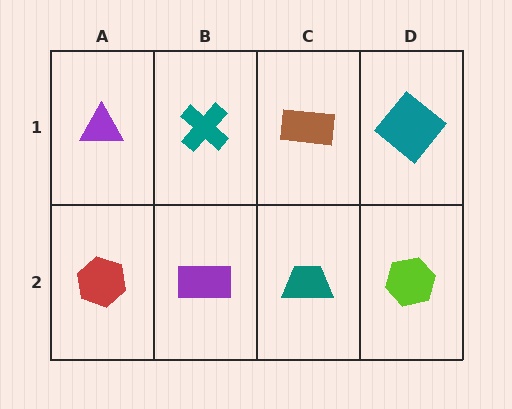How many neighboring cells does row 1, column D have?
2.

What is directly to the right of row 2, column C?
A lime hexagon.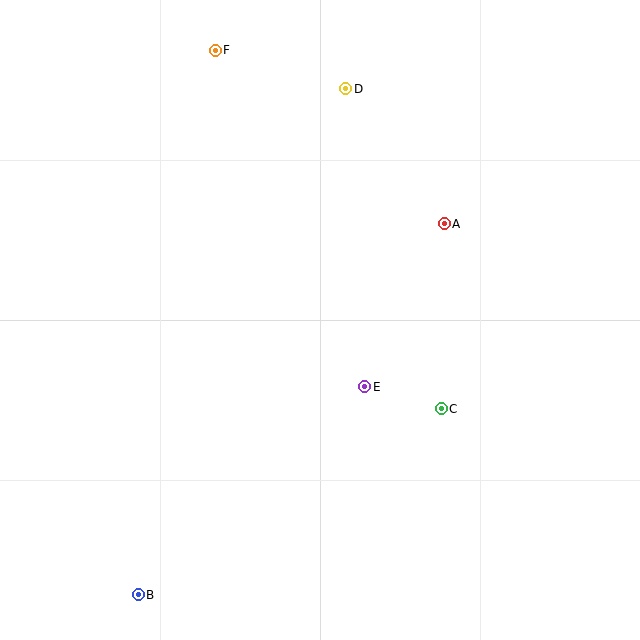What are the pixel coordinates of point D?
Point D is at (346, 89).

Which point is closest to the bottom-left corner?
Point B is closest to the bottom-left corner.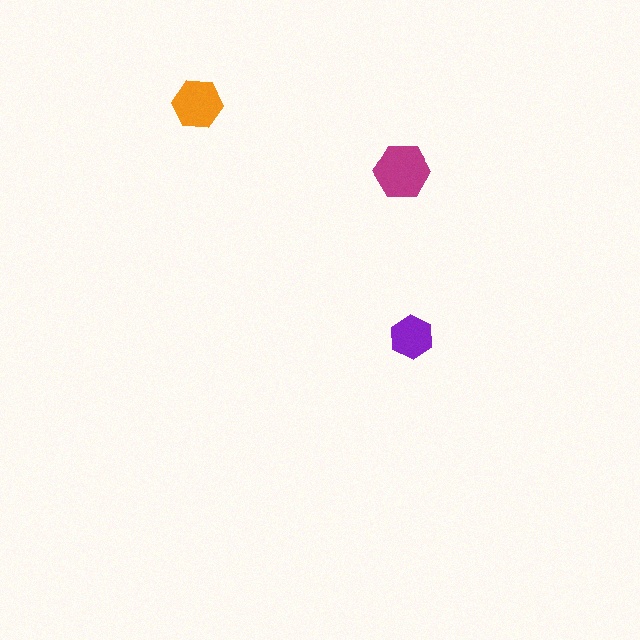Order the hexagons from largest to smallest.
the magenta one, the orange one, the purple one.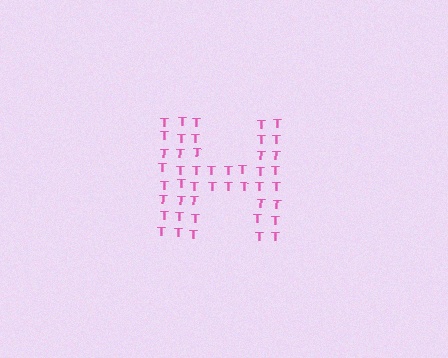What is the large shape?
The large shape is the letter H.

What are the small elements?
The small elements are letter T's.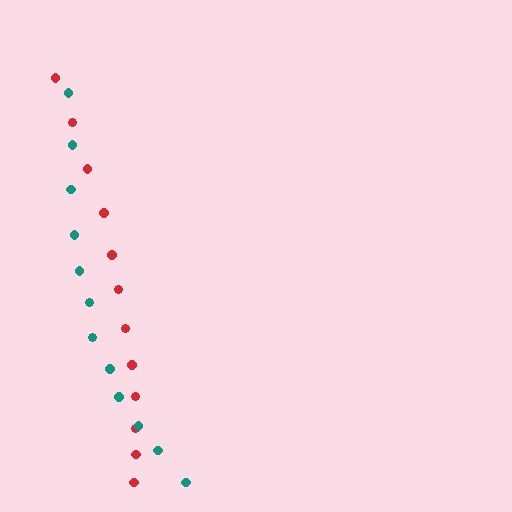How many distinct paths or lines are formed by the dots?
There are 2 distinct paths.